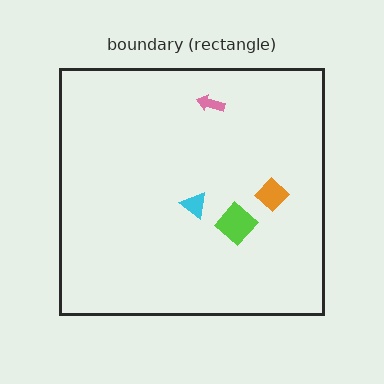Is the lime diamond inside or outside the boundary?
Inside.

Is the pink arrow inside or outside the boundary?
Inside.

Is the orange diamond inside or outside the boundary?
Inside.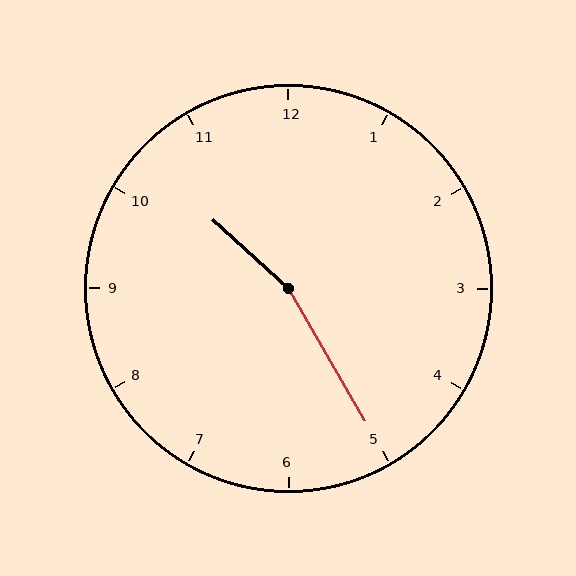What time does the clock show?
10:25.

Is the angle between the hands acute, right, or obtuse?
It is obtuse.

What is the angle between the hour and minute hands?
Approximately 162 degrees.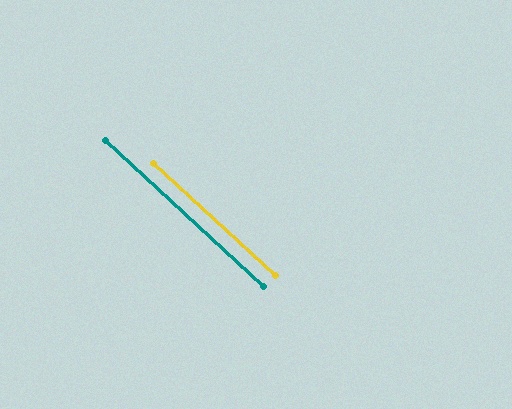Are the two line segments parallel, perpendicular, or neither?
Parallel — their directions differ by only 0.3°.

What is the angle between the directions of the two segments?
Approximately 0 degrees.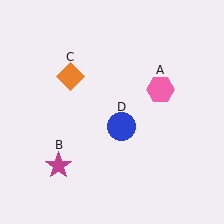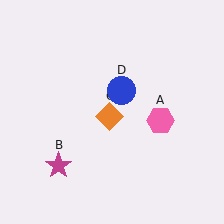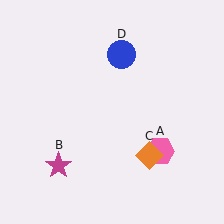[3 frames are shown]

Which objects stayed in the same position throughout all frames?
Magenta star (object B) remained stationary.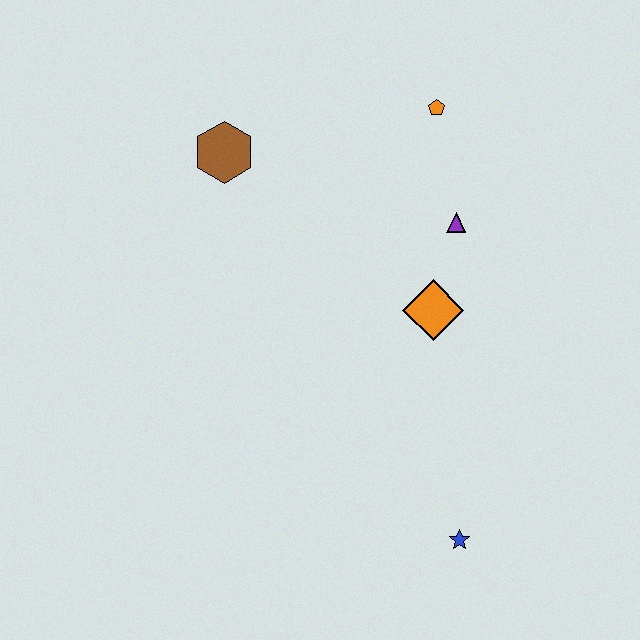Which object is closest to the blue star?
The orange diamond is closest to the blue star.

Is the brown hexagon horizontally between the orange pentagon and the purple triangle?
No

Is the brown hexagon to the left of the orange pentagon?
Yes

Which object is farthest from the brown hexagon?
The blue star is farthest from the brown hexagon.